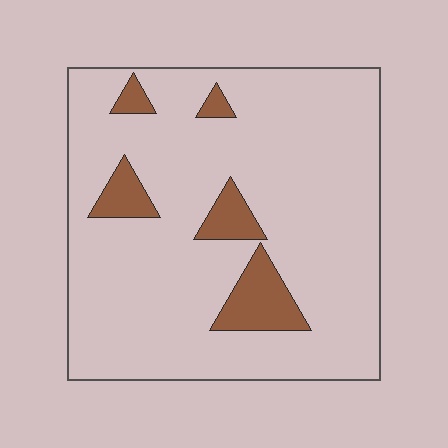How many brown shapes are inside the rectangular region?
5.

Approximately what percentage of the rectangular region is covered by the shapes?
Approximately 10%.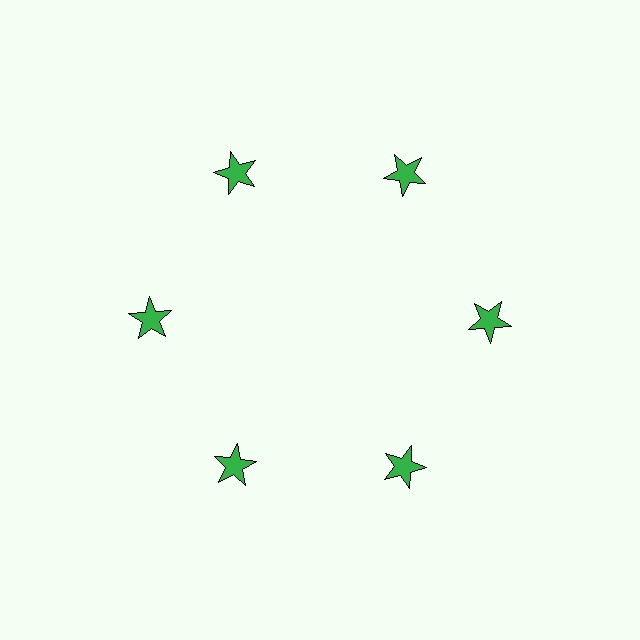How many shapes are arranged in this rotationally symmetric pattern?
There are 6 shapes, arranged in 6 groups of 1.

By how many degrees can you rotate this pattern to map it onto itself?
The pattern maps onto itself every 60 degrees of rotation.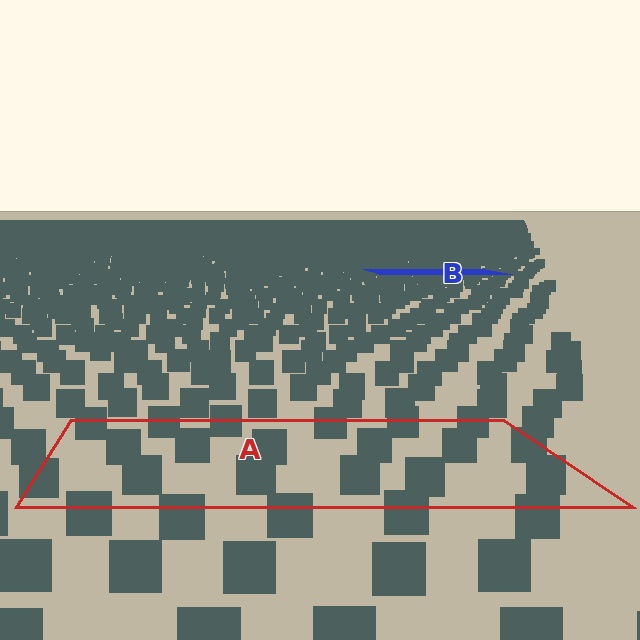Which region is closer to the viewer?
Region A is closer. The texture elements there are larger and more spread out.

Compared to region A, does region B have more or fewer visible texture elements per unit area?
Region B has more texture elements per unit area — they are packed more densely because it is farther away.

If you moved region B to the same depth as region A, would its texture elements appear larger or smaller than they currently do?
They would appear larger. At a closer depth, the same texture elements are projected at a bigger on-screen size.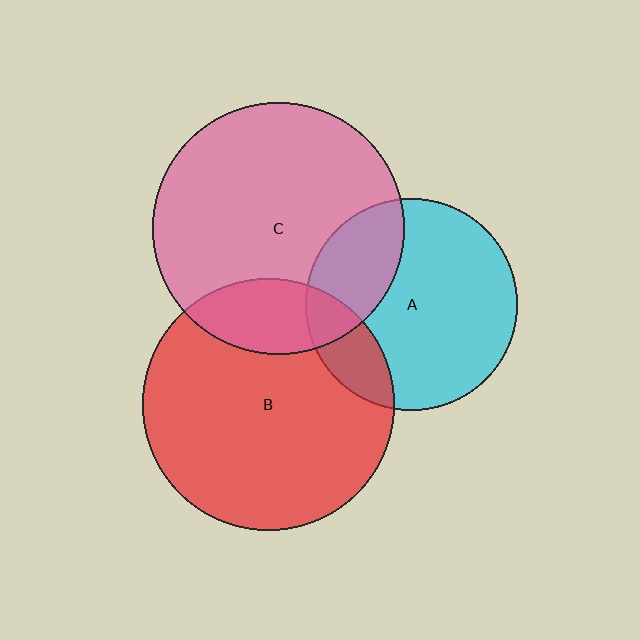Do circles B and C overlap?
Yes.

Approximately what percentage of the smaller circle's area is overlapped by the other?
Approximately 20%.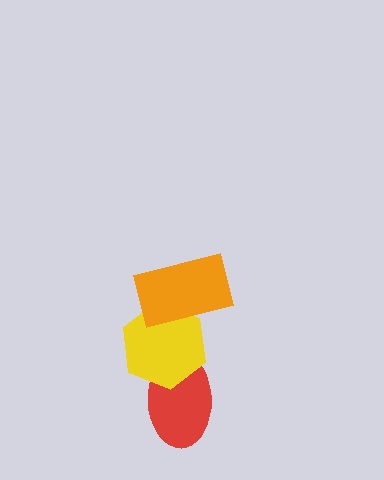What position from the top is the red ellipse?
The red ellipse is 3rd from the top.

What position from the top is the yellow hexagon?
The yellow hexagon is 2nd from the top.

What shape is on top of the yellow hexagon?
The orange rectangle is on top of the yellow hexagon.